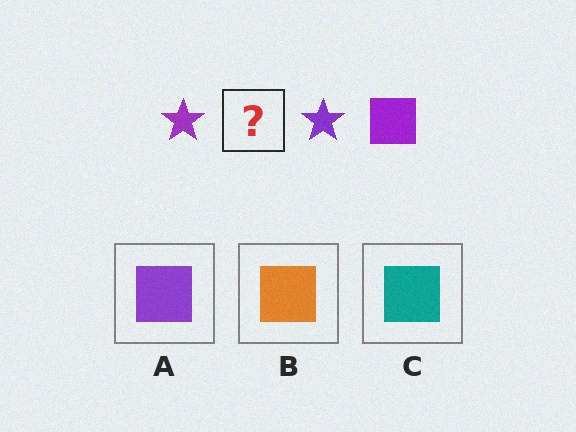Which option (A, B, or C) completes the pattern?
A.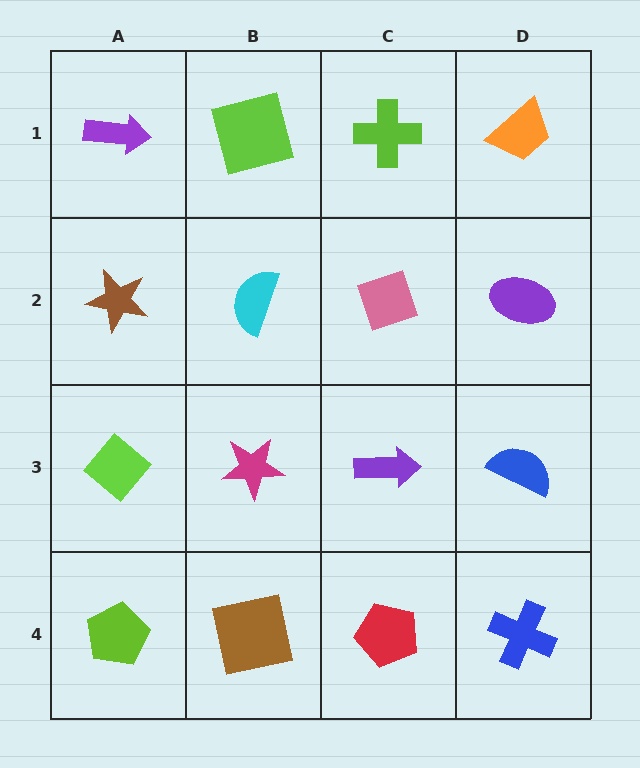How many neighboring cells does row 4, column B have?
3.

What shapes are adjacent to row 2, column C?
A lime cross (row 1, column C), a purple arrow (row 3, column C), a cyan semicircle (row 2, column B), a purple ellipse (row 2, column D).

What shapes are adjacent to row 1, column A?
A brown star (row 2, column A), a lime square (row 1, column B).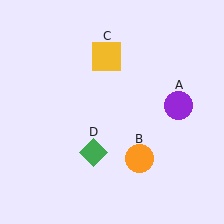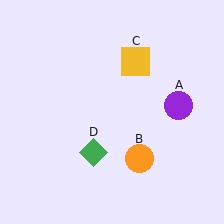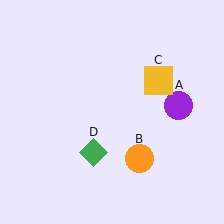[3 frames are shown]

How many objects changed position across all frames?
1 object changed position: yellow square (object C).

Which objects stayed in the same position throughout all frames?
Purple circle (object A) and orange circle (object B) and green diamond (object D) remained stationary.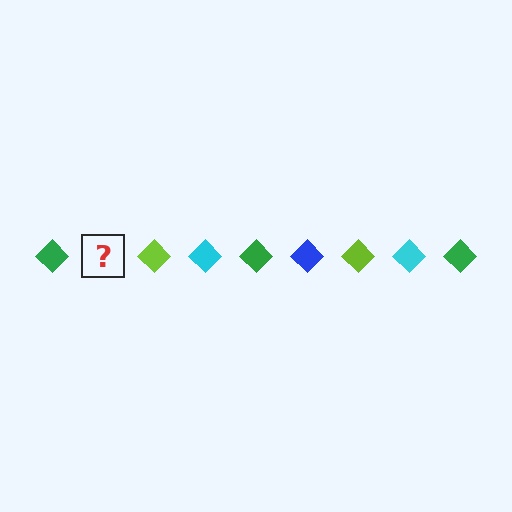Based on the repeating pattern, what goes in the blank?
The blank should be a blue diamond.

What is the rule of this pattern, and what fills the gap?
The rule is that the pattern cycles through green, blue, lime, cyan diamonds. The gap should be filled with a blue diamond.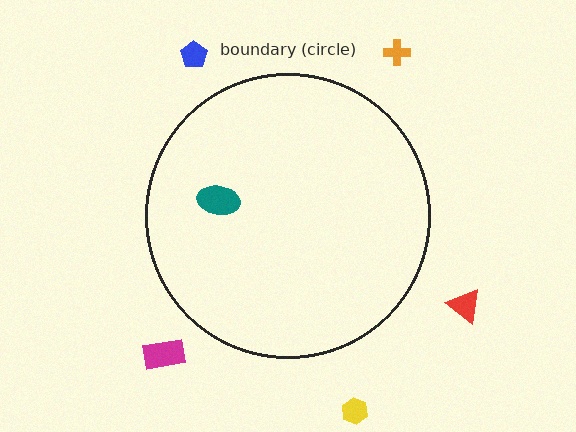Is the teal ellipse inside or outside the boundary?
Inside.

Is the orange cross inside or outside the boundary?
Outside.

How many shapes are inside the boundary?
1 inside, 5 outside.